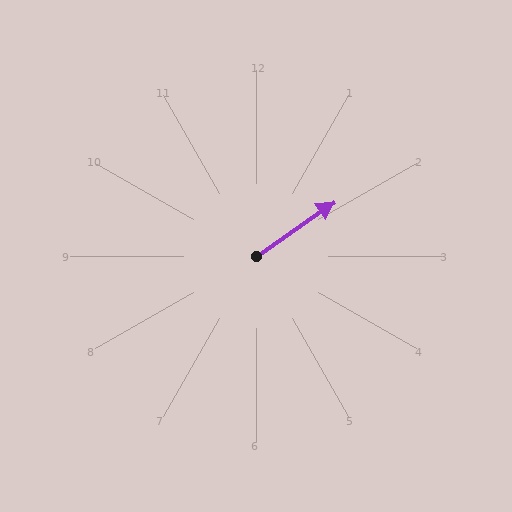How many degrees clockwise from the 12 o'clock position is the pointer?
Approximately 55 degrees.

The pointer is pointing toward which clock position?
Roughly 2 o'clock.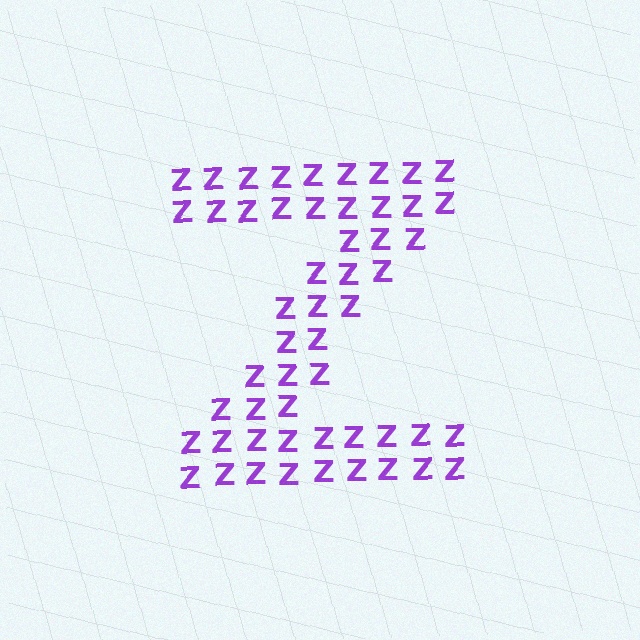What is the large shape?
The large shape is the letter Z.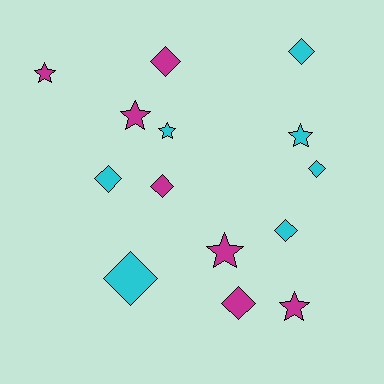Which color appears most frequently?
Magenta, with 7 objects.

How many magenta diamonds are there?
There are 3 magenta diamonds.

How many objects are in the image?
There are 14 objects.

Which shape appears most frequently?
Diamond, with 8 objects.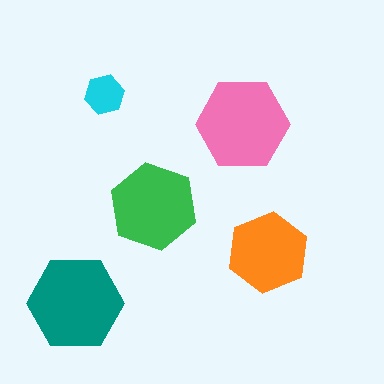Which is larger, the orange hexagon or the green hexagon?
The green one.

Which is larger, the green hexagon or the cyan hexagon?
The green one.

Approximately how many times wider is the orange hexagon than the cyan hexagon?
About 2 times wider.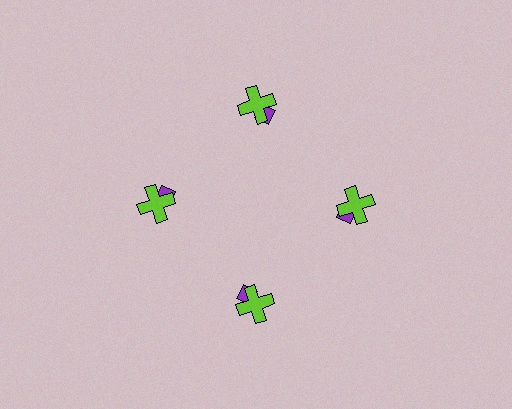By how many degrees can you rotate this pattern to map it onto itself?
The pattern maps onto itself every 90 degrees of rotation.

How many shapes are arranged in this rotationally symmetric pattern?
There are 8 shapes, arranged in 4 groups of 2.